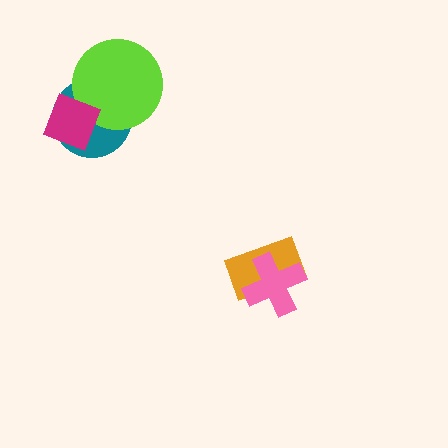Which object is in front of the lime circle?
The magenta diamond is in front of the lime circle.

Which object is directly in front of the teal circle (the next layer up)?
The lime circle is directly in front of the teal circle.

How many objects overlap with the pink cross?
1 object overlaps with the pink cross.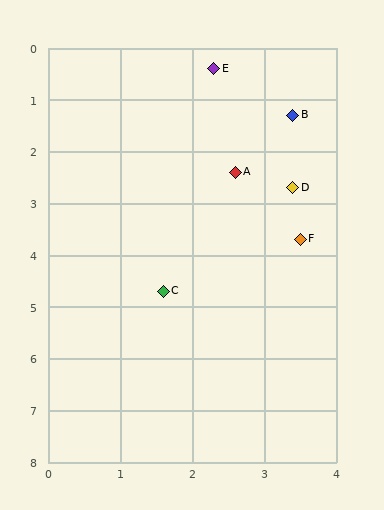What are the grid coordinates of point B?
Point B is at approximately (3.4, 1.3).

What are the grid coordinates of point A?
Point A is at approximately (2.6, 2.4).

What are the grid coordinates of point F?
Point F is at approximately (3.5, 3.7).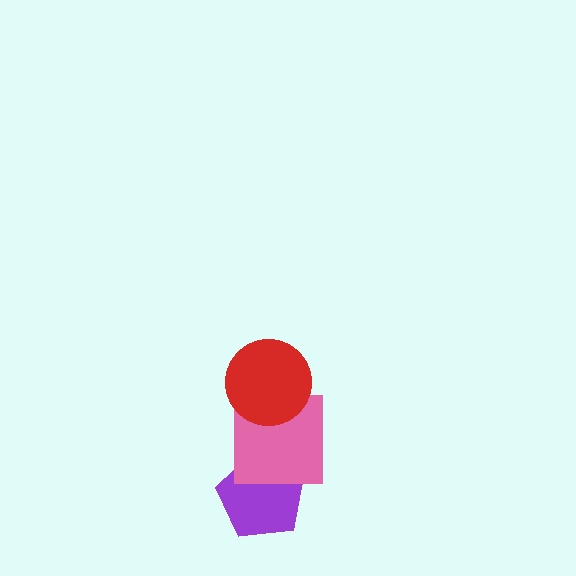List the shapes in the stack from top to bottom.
From top to bottom: the red circle, the pink square, the purple pentagon.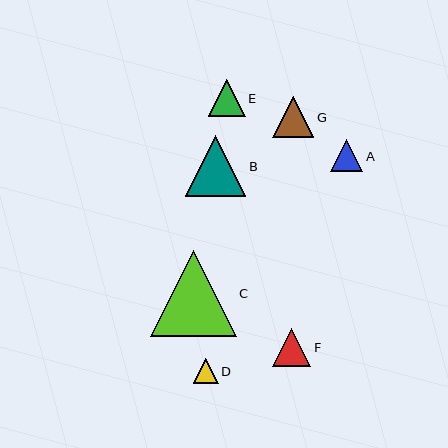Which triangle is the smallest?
Triangle D is the smallest with a size of approximately 25 pixels.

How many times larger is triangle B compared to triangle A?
Triangle B is approximately 1.9 times the size of triangle A.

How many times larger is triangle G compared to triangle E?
Triangle G is approximately 1.1 times the size of triangle E.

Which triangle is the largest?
Triangle C is the largest with a size of approximately 86 pixels.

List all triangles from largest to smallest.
From largest to smallest: C, B, G, F, E, A, D.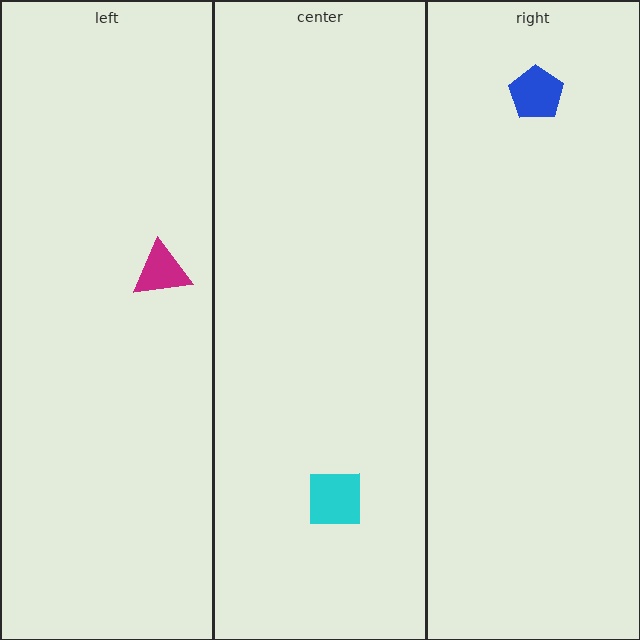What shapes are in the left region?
The magenta triangle.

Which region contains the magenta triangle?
The left region.